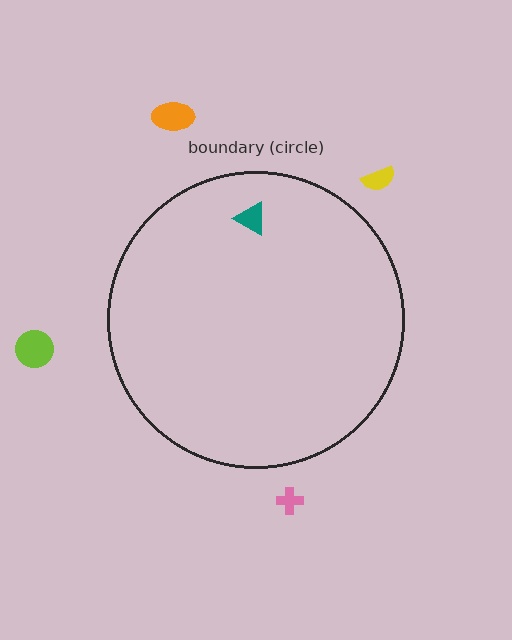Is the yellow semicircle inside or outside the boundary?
Outside.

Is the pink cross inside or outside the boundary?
Outside.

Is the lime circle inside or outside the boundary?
Outside.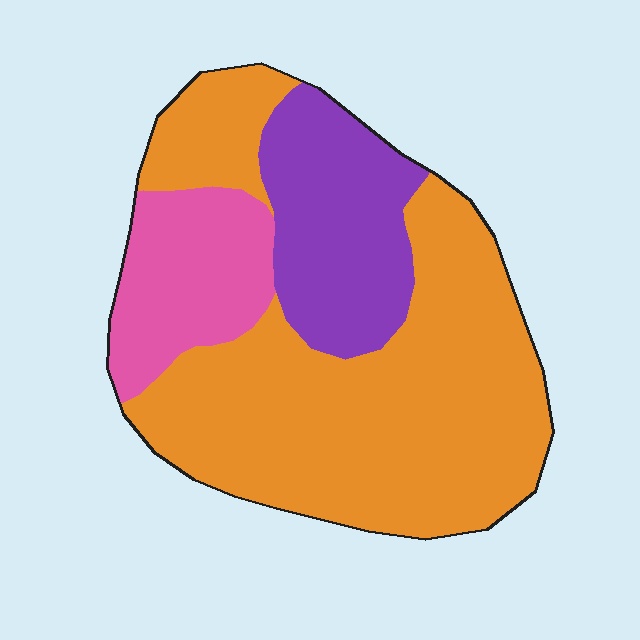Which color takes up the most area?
Orange, at roughly 60%.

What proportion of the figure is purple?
Purple covers 21% of the figure.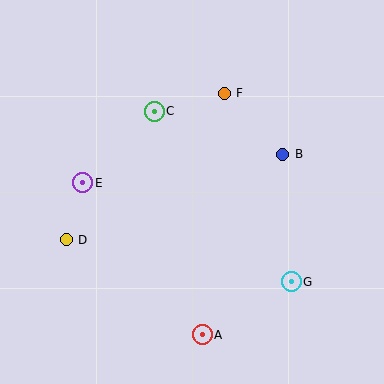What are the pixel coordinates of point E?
Point E is at (83, 183).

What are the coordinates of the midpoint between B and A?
The midpoint between B and A is at (243, 245).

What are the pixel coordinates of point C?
Point C is at (154, 111).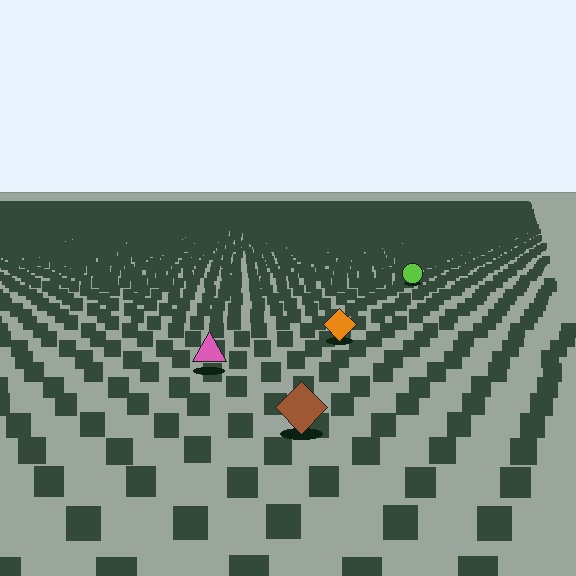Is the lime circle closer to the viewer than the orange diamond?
No. The orange diamond is closer — you can tell from the texture gradient: the ground texture is coarser near it.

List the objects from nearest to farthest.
From nearest to farthest: the brown diamond, the pink triangle, the orange diamond, the lime circle.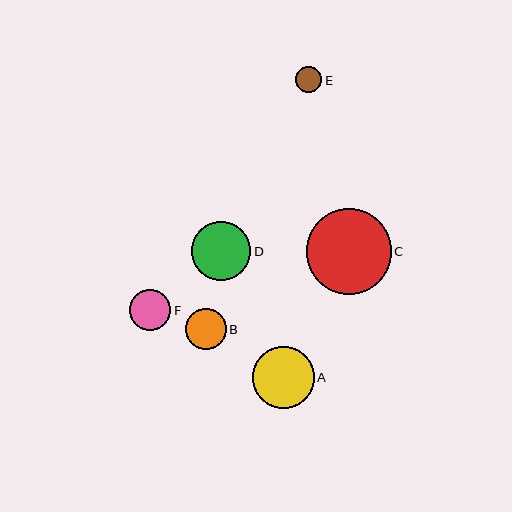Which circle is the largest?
Circle C is the largest with a size of approximately 85 pixels.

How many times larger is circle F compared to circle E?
Circle F is approximately 1.6 times the size of circle E.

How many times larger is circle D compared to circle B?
Circle D is approximately 1.4 times the size of circle B.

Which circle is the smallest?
Circle E is the smallest with a size of approximately 26 pixels.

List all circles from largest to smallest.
From largest to smallest: C, A, D, F, B, E.